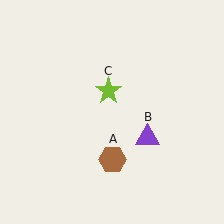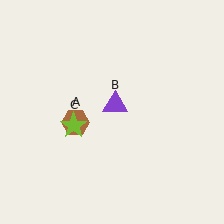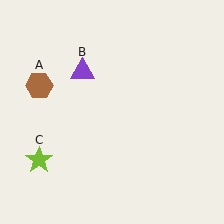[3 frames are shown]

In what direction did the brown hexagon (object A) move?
The brown hexagon (object A) moved up and to the left.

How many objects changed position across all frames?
3 objects changed position: brown hexagon (object A), purple triangle (object B), lime star (object C).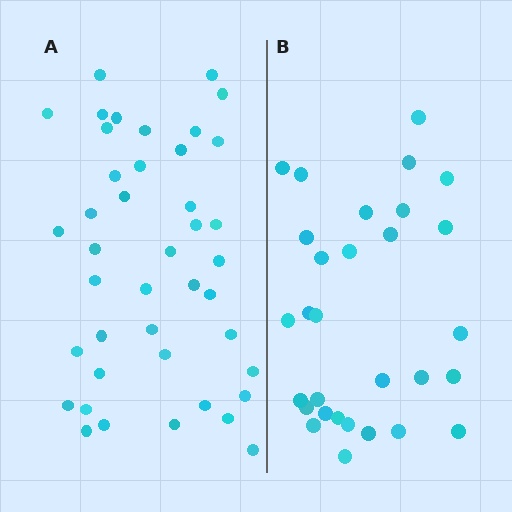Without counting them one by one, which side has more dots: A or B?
Region A (the left region) has more dots.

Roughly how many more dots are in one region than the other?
Region A has roughly 12 or so more dots than region B.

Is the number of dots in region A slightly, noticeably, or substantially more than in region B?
Region A has noticeably more, but not dramatically so. The ratio is roughly 1.4 to 1.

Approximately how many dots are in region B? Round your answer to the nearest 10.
About 30 dots.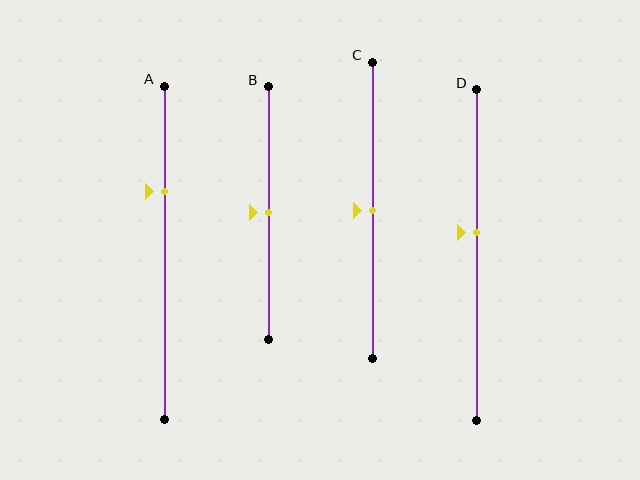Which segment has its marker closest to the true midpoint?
Segment B has its marker closest to the true midpoint.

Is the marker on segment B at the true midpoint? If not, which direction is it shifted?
Yes, the marker on segment B is at the true midpoint.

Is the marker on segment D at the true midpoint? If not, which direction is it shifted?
No, the marker on segment D is shifted upward by about 7% of the segment length.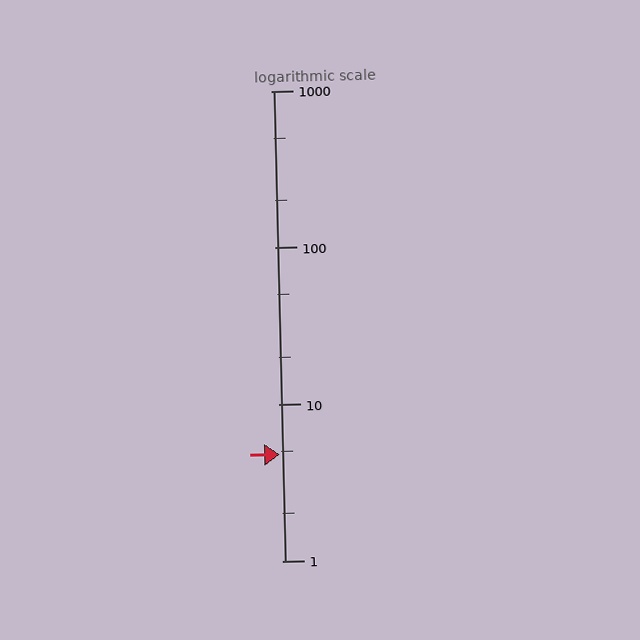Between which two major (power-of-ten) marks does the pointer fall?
The pointer is between 1 and 10.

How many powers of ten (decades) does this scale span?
The scale spans 3 decades, from 1 to 1000.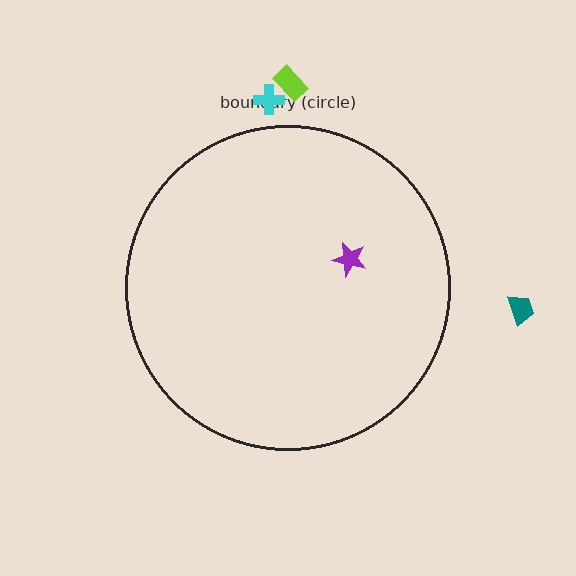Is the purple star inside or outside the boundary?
Inside.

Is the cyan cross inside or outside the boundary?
Outside.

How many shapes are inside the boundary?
1 inside, 3 outside.